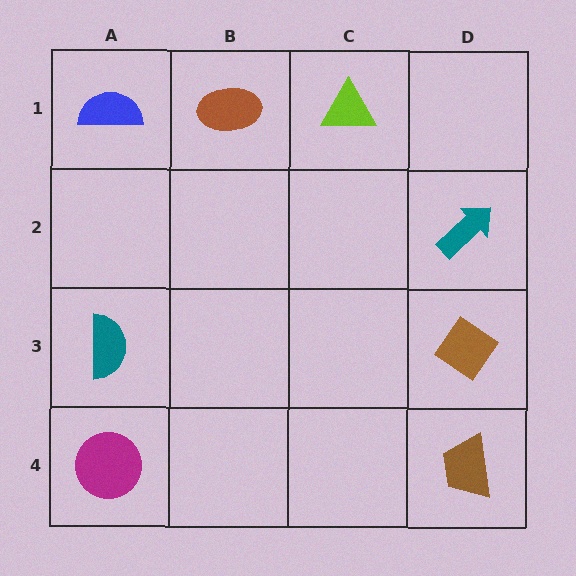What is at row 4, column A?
A magenta circle.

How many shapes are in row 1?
3 shapes.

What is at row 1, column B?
A brown ellipse.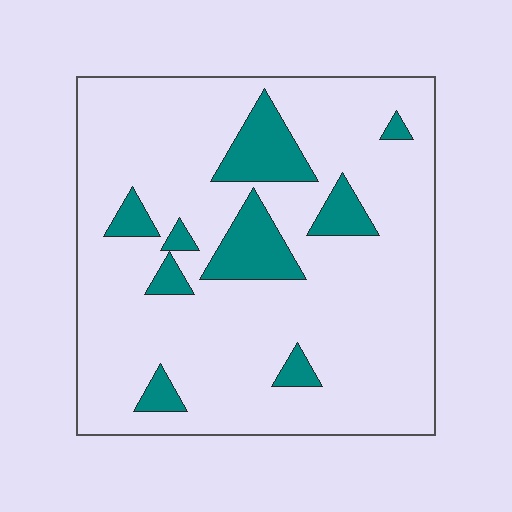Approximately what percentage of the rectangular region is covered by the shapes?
Approximately 15%.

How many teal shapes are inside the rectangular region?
9.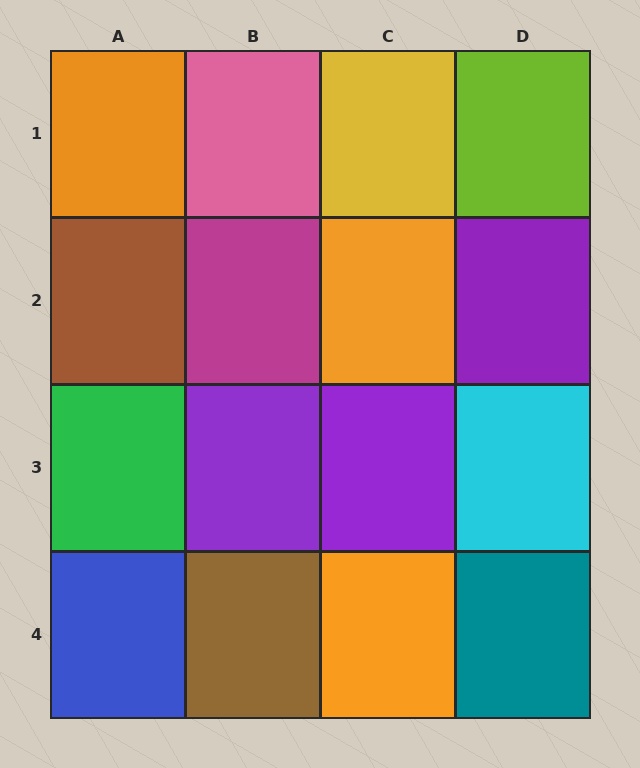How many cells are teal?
1 cell is teal.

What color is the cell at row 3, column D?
Cyan.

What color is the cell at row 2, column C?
Orange.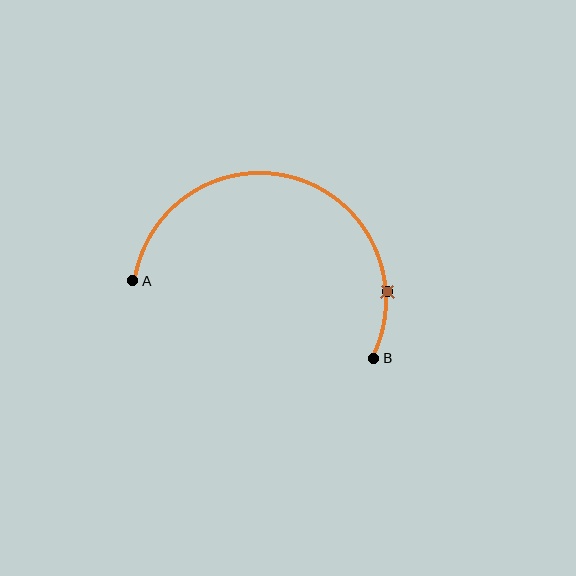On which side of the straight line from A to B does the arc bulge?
The arc bulges above the straight line connecting A and B.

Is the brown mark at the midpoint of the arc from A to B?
No. The brown mark lies on the arc but is closer to endpoint B. The arc midpoint would be at the point on the curve equidistant along the arc from both A and B.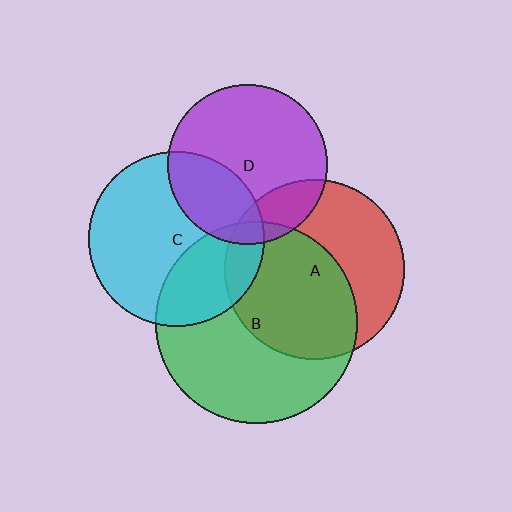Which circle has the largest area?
Circle B (green).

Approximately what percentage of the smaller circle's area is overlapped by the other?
Approximately 10%.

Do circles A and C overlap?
Yes.